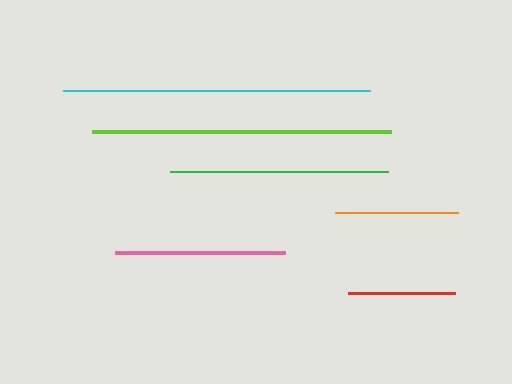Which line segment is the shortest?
The red line is the shortest at approximately 107 pixels.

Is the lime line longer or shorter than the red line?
The lime line is longer than the red line.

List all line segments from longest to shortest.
From longest to shortest: cyan, lime, green, pink, orange, red.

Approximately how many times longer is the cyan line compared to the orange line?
The cyan line is approximately 2.5 times the length of the orange line.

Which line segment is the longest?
The cyan line is the longest at approximately 307 pixels.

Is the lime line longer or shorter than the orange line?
The lime line is longer than the orange line.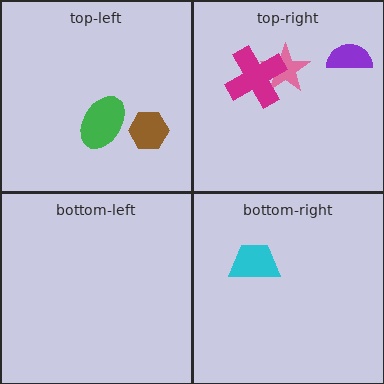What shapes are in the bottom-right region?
The cyan trapezoid.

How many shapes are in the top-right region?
3.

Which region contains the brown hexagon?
The top-left region.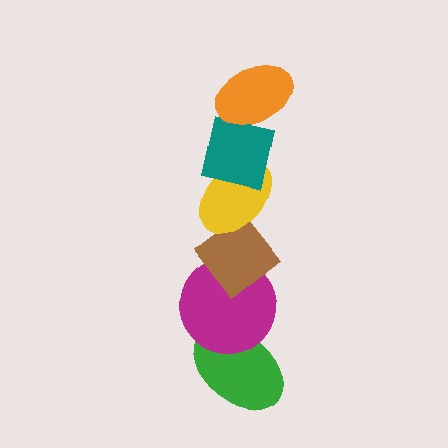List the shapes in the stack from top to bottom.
From top to bottom: the orange ellipse, the teal square, the yellow ellipse, the brown diamond, the magenta circle, the green ellipse.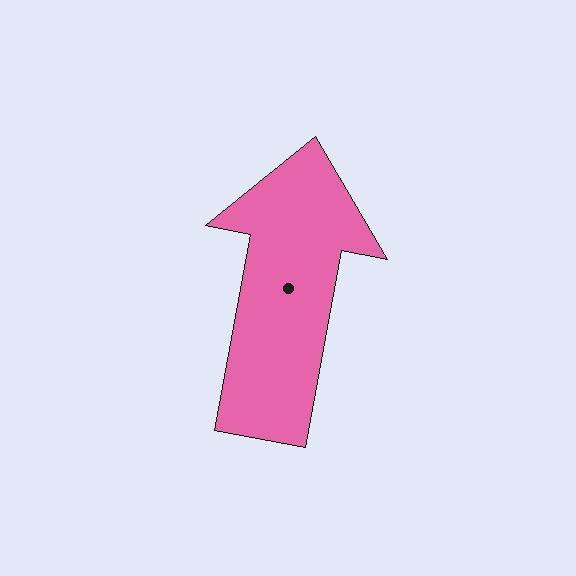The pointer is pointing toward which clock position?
Roughly 12 o'clock.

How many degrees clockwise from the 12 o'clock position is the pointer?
Approximately 10 degrees.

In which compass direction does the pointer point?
North.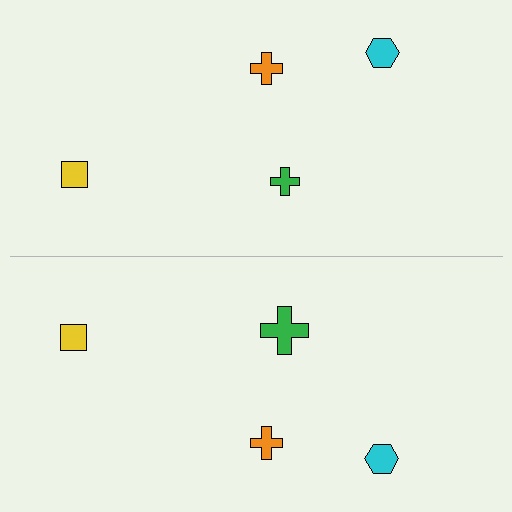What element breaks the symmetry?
The green cross on the bottom side has a different size than its mirror counterpart.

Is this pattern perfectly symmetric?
No, the pattern is not perfectly symmetric. The green cross on the bottom side has a different size than its mirror counterpart.